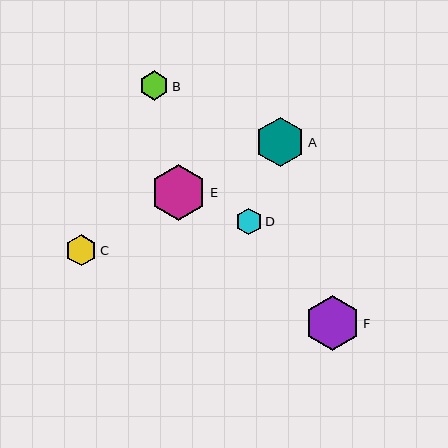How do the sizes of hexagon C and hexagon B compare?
Hexagon C and hexagon B are approximately the same size.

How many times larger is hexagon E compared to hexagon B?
Hexagon E is approximately 1.9 times the size of hexagon B.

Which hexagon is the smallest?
Hexagon D is the smallest with a size of approximately 26 pixels.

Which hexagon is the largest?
Hexagon E is the largest with a size of approximately 56 pixels.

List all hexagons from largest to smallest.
From largest to smallest: E, F, A, C, B, D.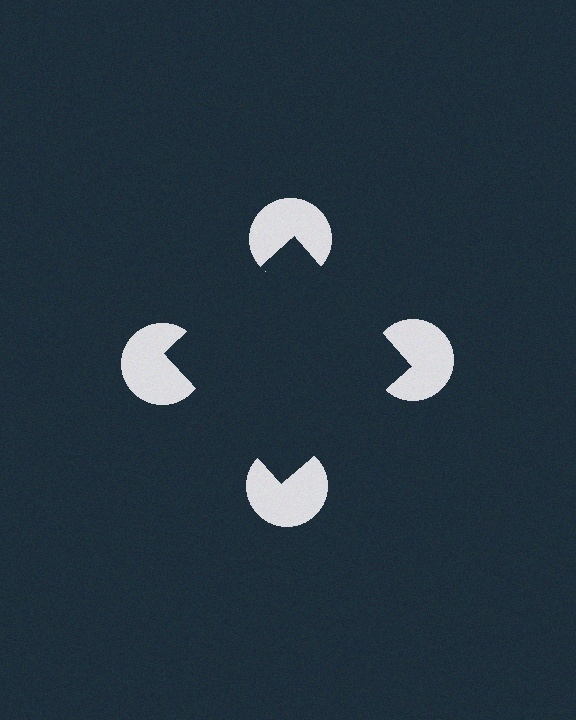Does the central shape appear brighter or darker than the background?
It typically appears slightly darker than the background, even though no actual brightness change is drawn.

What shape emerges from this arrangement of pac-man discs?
An illusory square — its edges are inferred from the aligned wedge cuts in the pac-man discs, not physically drawn.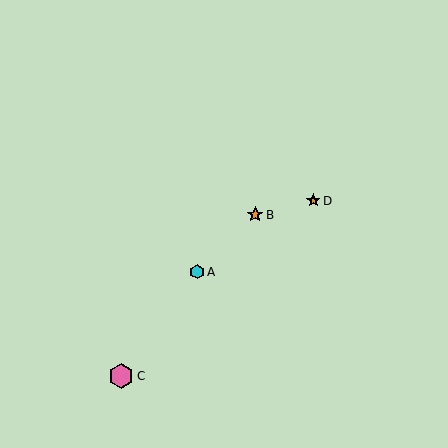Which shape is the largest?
The pink hexagon (labeled C) is the largest.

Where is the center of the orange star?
The center of the orange star is at (255, 215).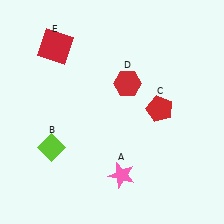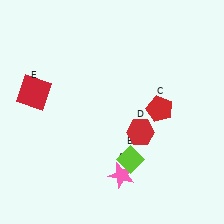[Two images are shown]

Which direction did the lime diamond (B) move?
The lime diamond (B) moved right.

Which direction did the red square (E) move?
The red square (E) moved down.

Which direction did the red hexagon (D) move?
The red hexagon (D) moved down.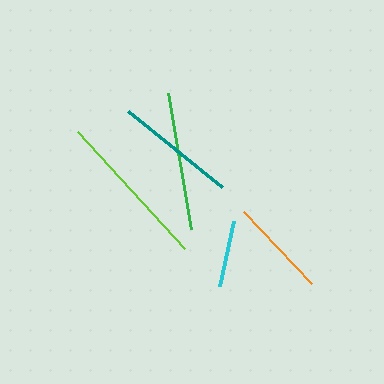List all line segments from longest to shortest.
From longest to shortest: lime, green, teal, orange, cyan.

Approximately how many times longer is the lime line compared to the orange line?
The lime line is approximately 1.6 times the length of the orange line.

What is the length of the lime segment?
The lime segment is approximately 159 pixels long.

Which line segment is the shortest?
The cyan line is the shortest at approximately 67 pixels.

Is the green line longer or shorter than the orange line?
The green line is longer than the orange line.